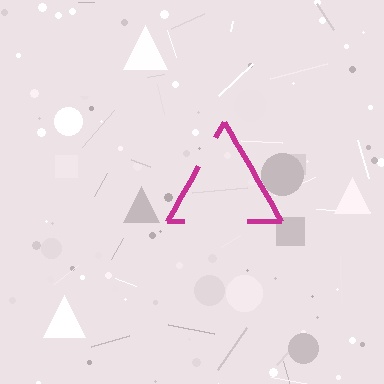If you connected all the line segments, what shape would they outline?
They would outline a triangle.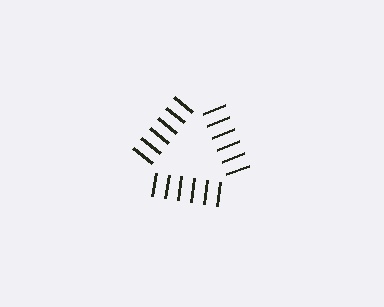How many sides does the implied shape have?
3 sides — the line-ends trace a triangle.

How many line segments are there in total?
18 — 6 along each of the 3 edges.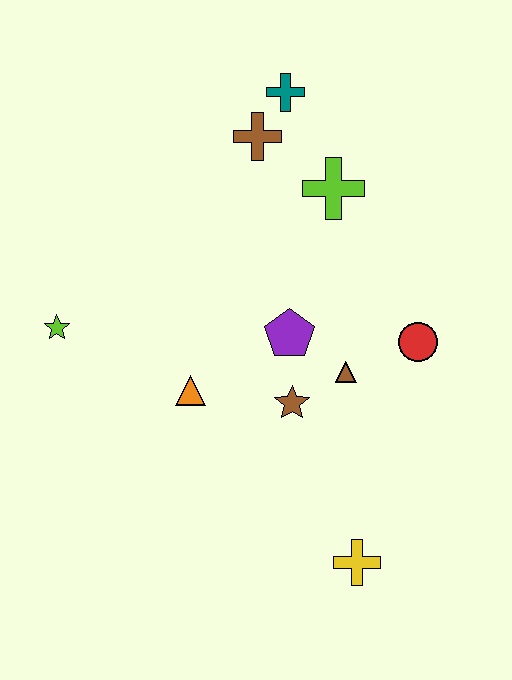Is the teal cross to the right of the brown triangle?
No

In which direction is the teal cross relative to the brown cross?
The teal cross is above the brown cross.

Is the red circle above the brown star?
Yes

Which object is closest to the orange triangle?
The brown star is closest to the orange triangle.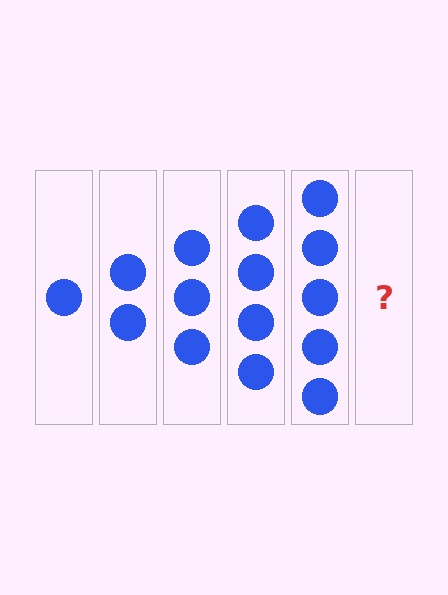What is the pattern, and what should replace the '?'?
The pattern is that each step adds one more circle. The '?' should be 6 circles.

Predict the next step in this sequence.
The next step is 6 circles.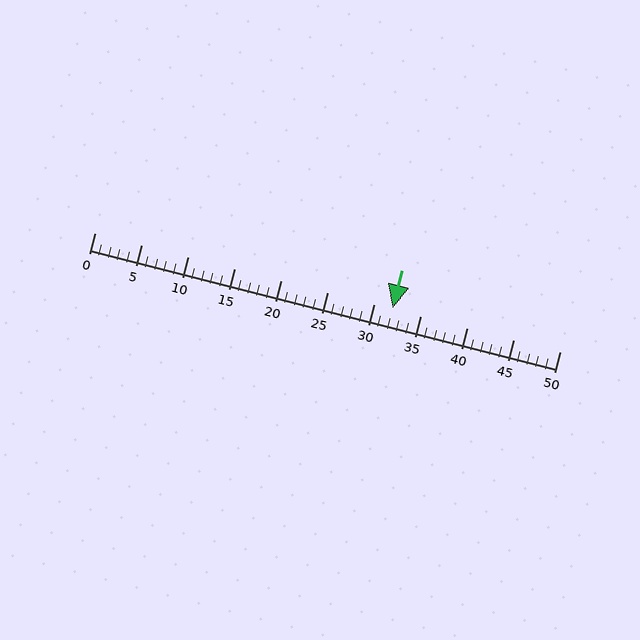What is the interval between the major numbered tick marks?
The major tick marks are spaced 5 units apart.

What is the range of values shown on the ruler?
The ruler shows values from 0 to 50.